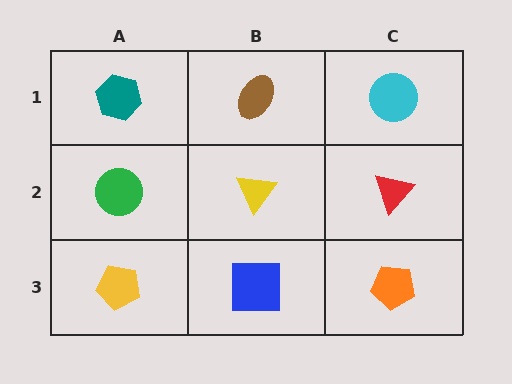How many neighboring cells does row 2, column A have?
3.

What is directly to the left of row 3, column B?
A yellow pentagon.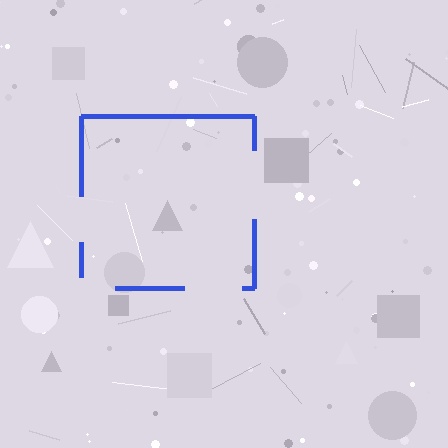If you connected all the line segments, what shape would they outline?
They would outline a square.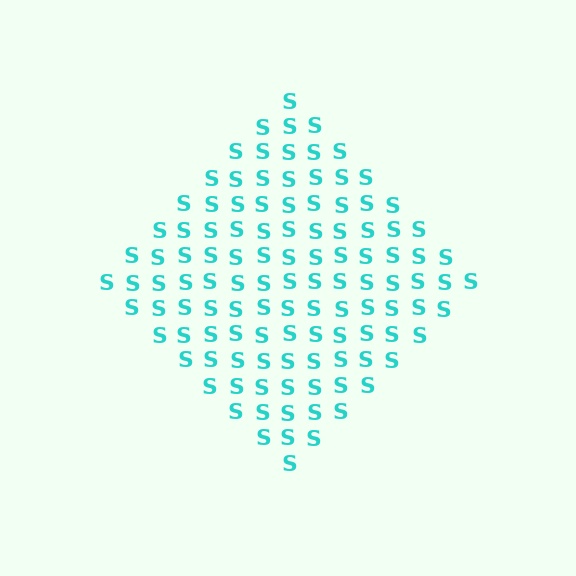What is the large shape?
The large shape is a diamond.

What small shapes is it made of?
It is made of small letter S's.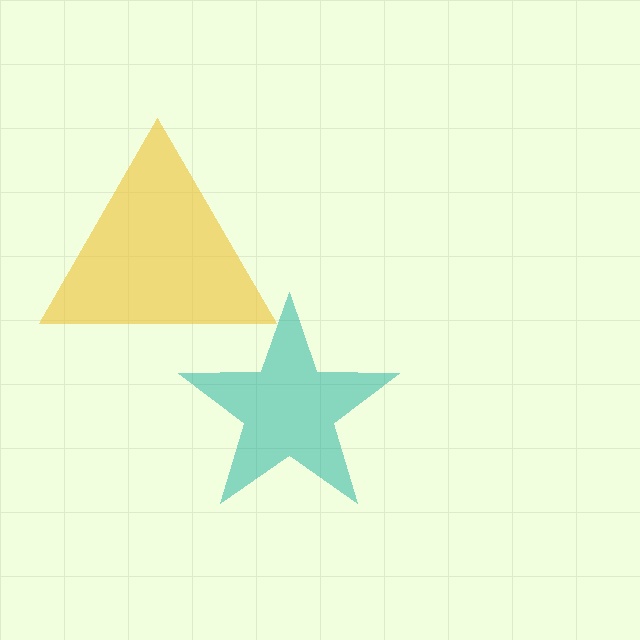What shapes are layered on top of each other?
The layered shapes are: a teal star, a yellow triangle.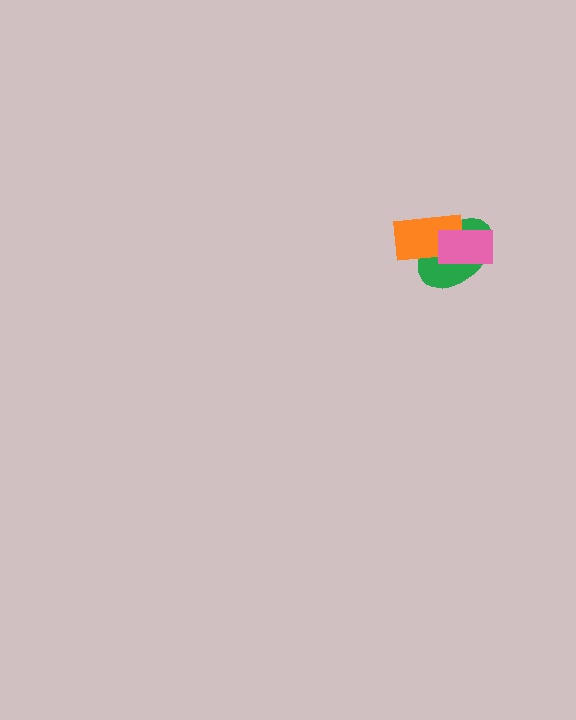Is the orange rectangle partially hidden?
Yes, it is partially covered by another shape.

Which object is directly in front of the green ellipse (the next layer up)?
The orange rectangle is directly in front of the green ellipse.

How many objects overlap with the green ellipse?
2 objects overlap with the green ellipse.